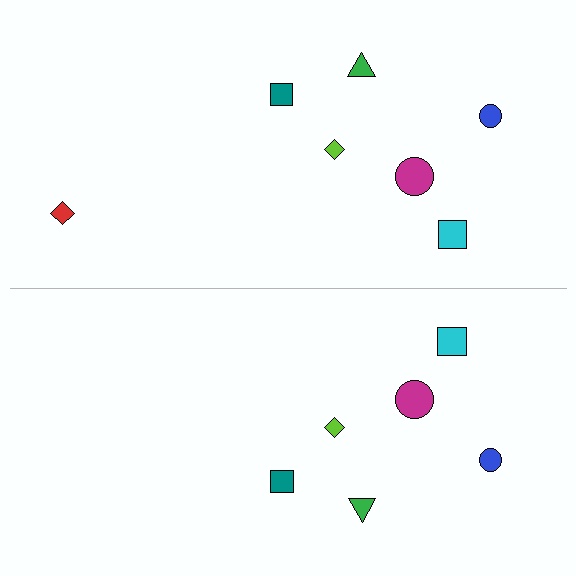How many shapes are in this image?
There are 13 shapes in this image.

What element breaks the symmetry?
A red diamond is missing from the bottom side.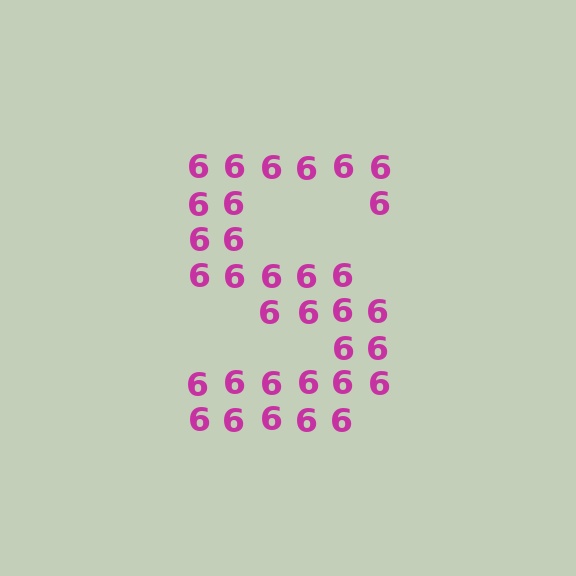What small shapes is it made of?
It is made of small digit 6's.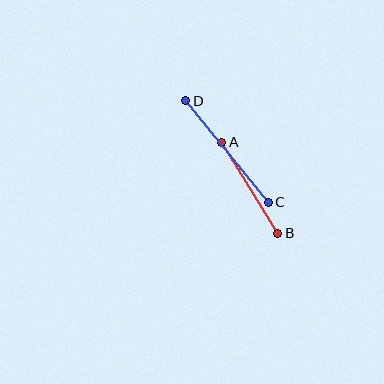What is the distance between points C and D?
The distance is approximately 131 pixels.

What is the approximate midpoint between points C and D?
The midpoint is at approximately (227, 152) pixels.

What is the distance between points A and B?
The distance is approximately 107 pixels.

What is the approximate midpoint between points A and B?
The midpoint is at approximately (250, 188) pixels.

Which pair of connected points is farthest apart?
Points C and D are farthest apart.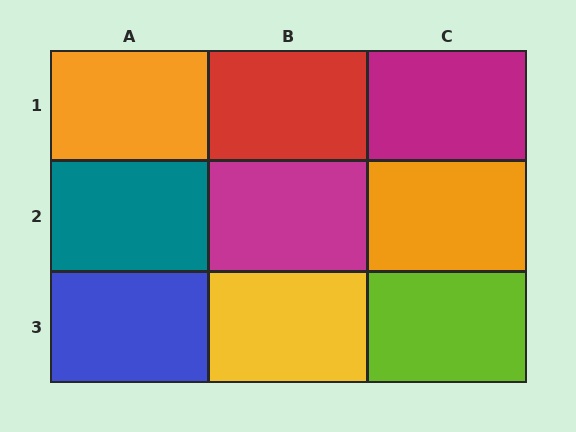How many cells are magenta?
2 cells are magenta.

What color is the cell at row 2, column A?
Teal.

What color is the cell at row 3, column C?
Lime.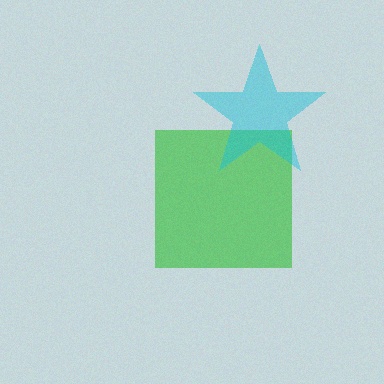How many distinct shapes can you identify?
There are 2 distinct shapes: a green square, a cyan star.